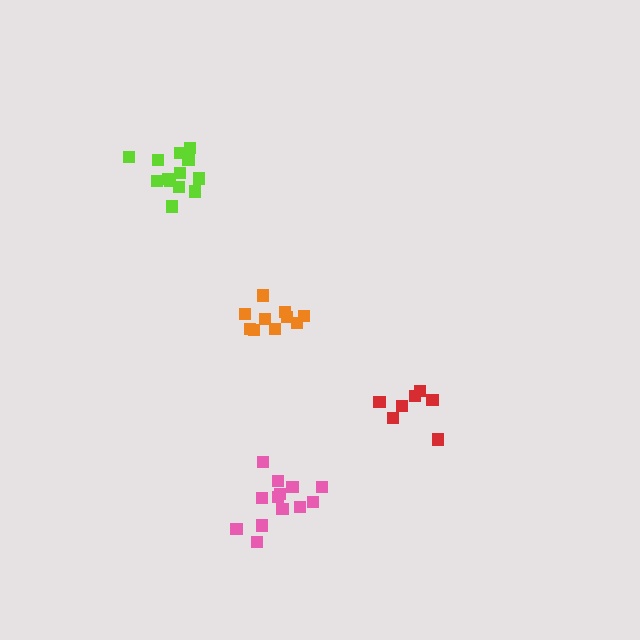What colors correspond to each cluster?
The clusters are colored: red, pink, lime, orange.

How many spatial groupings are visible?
There are 4 spatial groupings.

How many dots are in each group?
Group 1: 7 dots, Group 2: 13 dots, Group 3: 13 dots, Group 4: 10 dots (43 total).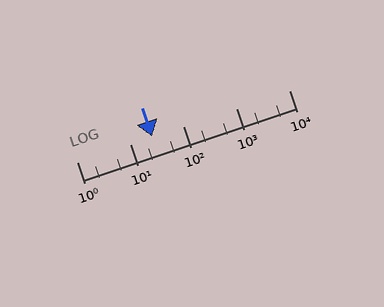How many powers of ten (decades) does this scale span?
The scale spans 4 decades, from 1 to 10000.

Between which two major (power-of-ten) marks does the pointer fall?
The pointer is between 10 and 100.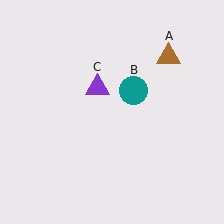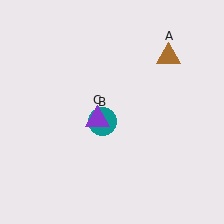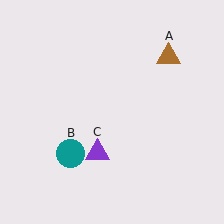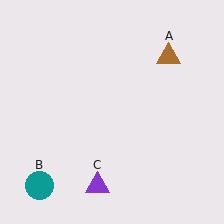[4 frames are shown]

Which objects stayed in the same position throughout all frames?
Brown triangle (object A) remained stationary.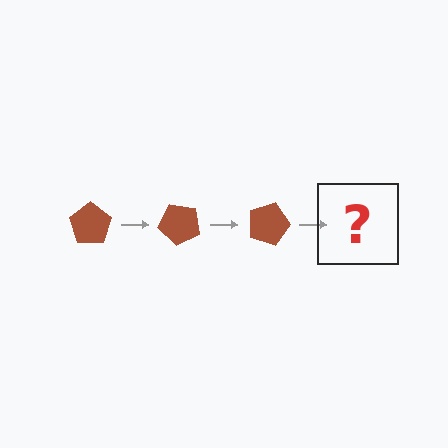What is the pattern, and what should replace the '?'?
The pattern is that the pentagon rotates 45 degrees each step. The '?' should be a brown pentagon rotated 135 degrees.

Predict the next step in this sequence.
The next step is a brown pentagon rotated 135 degrees.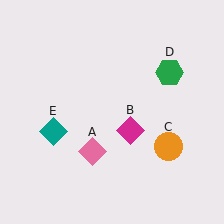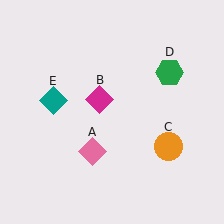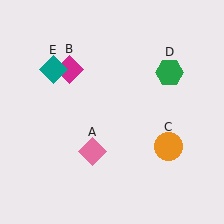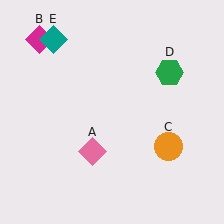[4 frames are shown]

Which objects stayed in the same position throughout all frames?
Pink diamond (object A) and orange circle (object C) and green hexagon (object D) remained stationary.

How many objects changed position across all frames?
2 objects changed position: magenta diamond (object B), teal diamond (object E).